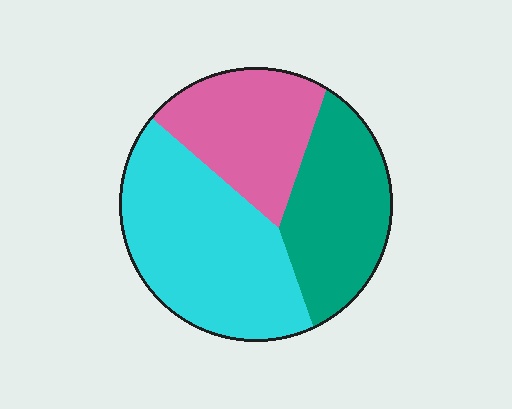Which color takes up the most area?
Cyan, at roughly 45%.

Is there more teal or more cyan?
Cyan.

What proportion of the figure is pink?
Pink takes up about one quarter (1/4) of the figure.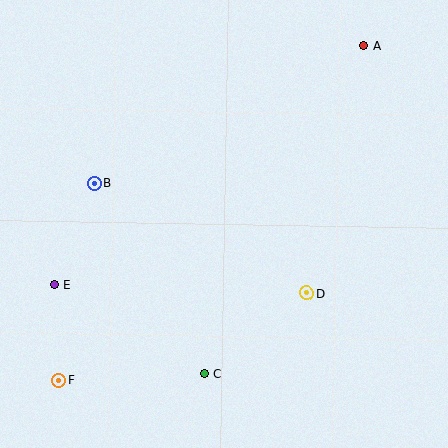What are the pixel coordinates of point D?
Point D is at (307, 293).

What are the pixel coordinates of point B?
Point B is at (94, 183).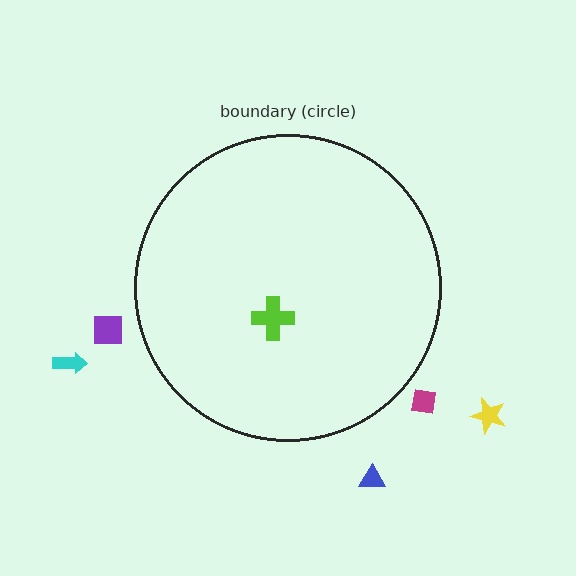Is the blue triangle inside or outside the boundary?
Outside.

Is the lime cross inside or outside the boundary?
Inside.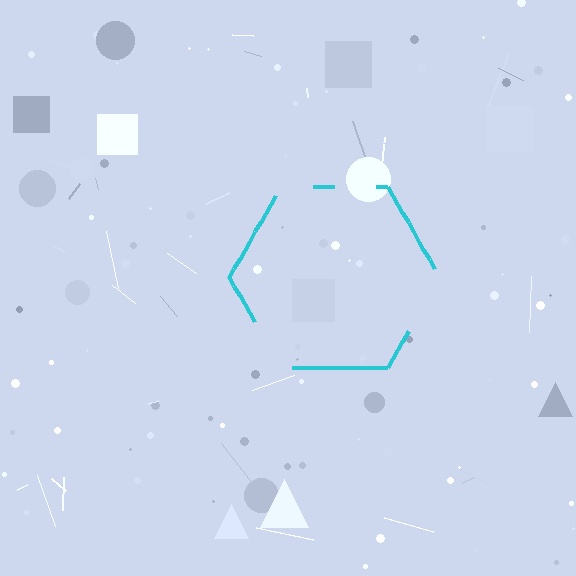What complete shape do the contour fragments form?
The contour fragments form a hexagon.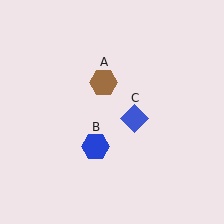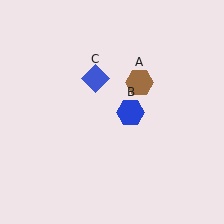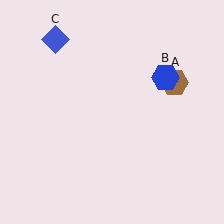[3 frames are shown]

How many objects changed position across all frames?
3 objects changed position: brown hexagon (object A), blue hexagon (object B), blue diamond (object C).